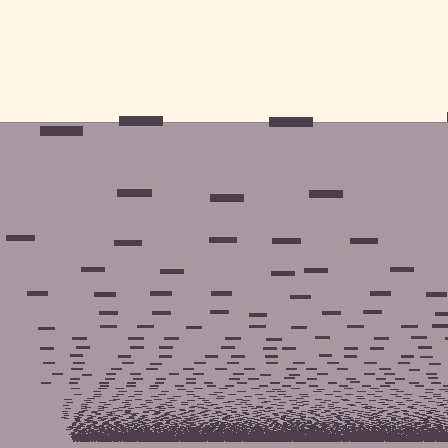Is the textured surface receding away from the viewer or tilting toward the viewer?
The surface appears to tilt toward the viewer. Texture elements get larger and sparser toward the top.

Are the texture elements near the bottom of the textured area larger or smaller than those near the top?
Smaller. The gradient is inverted — elements near the bottom are smaller and denser.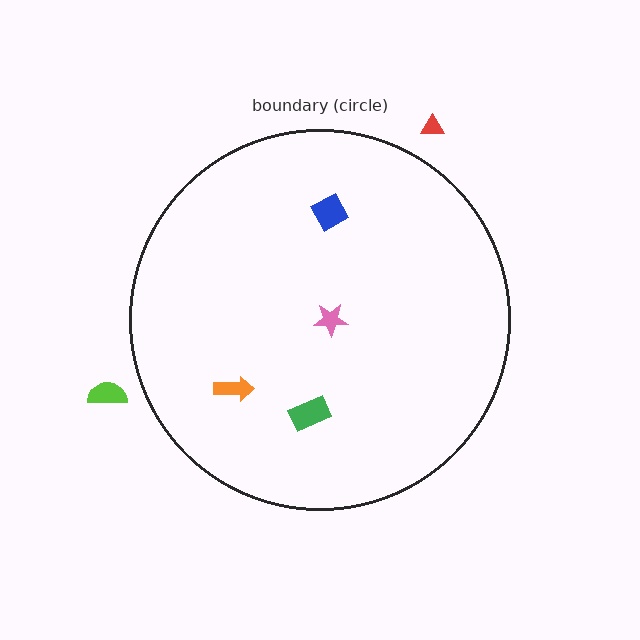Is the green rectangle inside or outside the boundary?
Inside.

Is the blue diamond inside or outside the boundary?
Inside.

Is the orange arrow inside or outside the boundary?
Inside.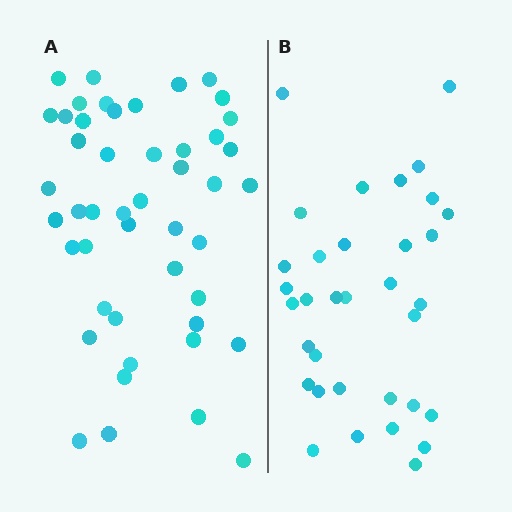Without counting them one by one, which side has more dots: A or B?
Region A (the left region) has more dots.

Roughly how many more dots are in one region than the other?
Region A has approximately 15 more dots than region B.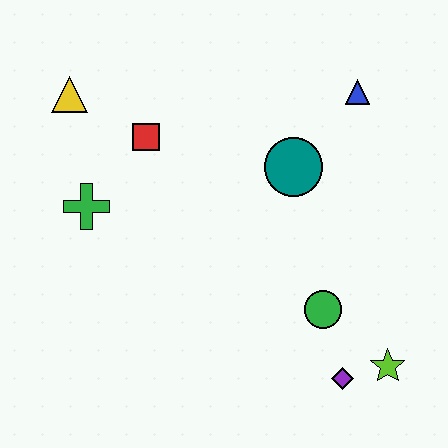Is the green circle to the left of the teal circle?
No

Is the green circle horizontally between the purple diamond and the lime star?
No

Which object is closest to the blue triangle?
The teal circle is closest to the blue triangle.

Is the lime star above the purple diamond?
Yes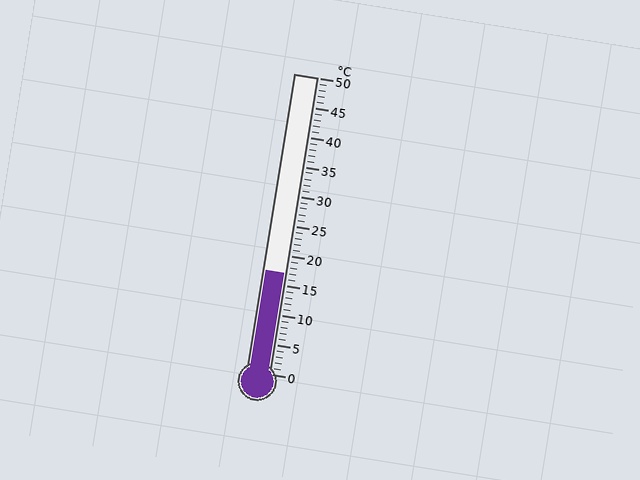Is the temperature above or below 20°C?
The temperature is below 20°C.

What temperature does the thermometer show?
The thermometer shows approximately 17°C.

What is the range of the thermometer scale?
The thermometer scale ranges from 0°C to 50°C.